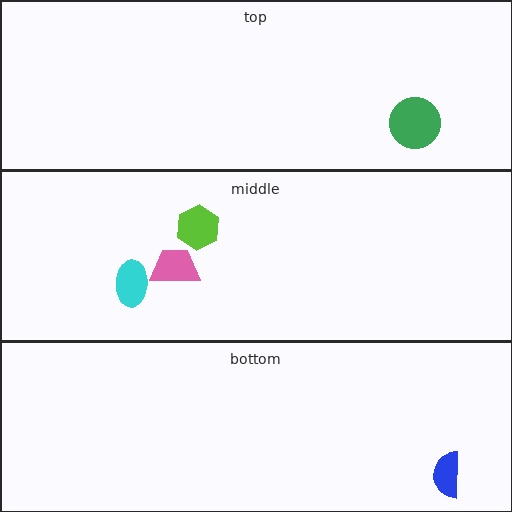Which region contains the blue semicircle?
The bottom region.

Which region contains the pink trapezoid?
The middle region.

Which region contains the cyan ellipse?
The middle region.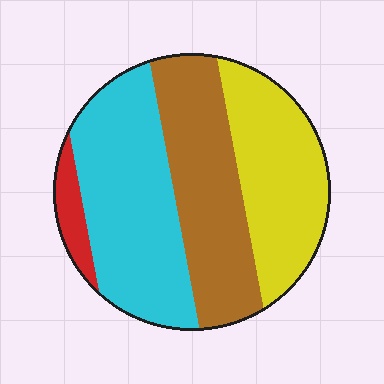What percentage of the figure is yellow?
Yellow takes up about one quarter (1/4) of the figure.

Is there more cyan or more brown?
Cyan.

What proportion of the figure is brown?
Brown covers roughly 30% of the figure.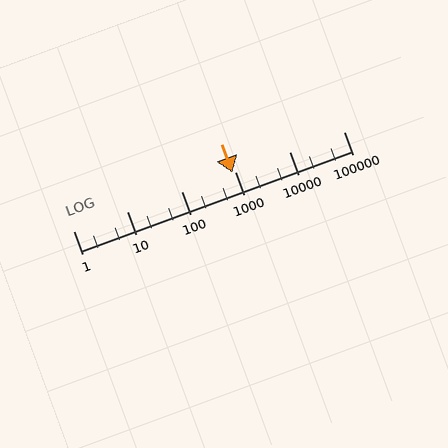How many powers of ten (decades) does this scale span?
The scale spans 5 decades, from 1 to 100000.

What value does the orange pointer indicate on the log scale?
The pointer indicates approximately 860.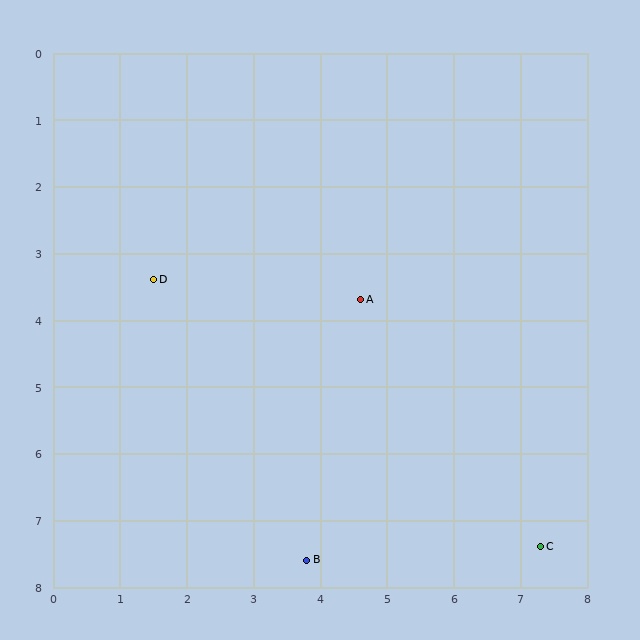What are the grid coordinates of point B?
Point B is at approximately (3.8, 7.6).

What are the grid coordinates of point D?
Point D is at approximately (1.5, 3.4).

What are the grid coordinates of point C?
Point C is at approximately (7.3, 7.4).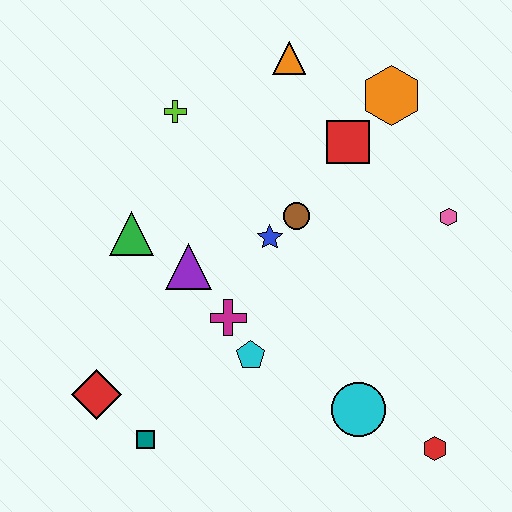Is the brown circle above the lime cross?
No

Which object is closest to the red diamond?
The teal square is closest to the red diamond.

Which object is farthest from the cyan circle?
The orange triangle is farthest from the cyan circle.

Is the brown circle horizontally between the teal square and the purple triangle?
No